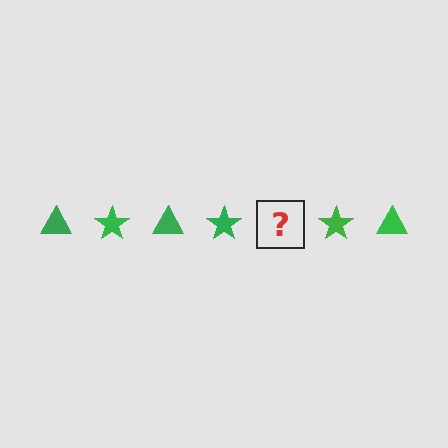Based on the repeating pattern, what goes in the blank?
The blank should be a green triangle.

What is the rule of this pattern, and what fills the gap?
The rule is that the pattern cycles through triangle, star shapes in green. The gap should be filled with a green triangle.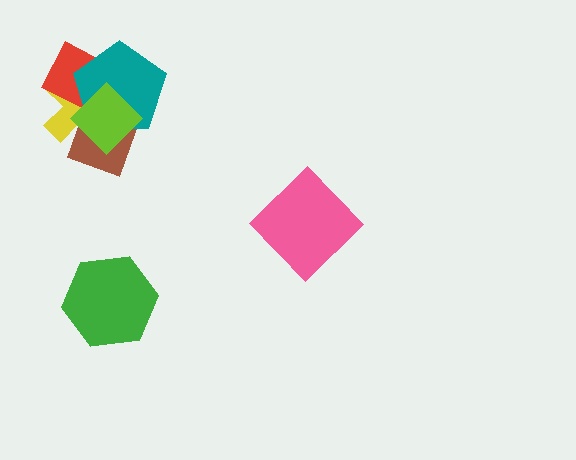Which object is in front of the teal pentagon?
The lime diamond is in front of the teal pentagon.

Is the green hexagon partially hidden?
No, no other shape covers it.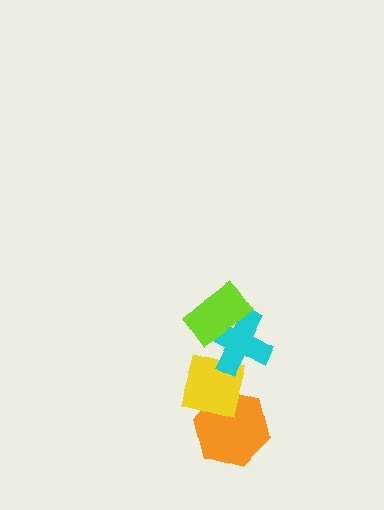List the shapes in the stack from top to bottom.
From top to bottom: the lime rectangle, the cyan cross, the yellow square, the orange hexagon.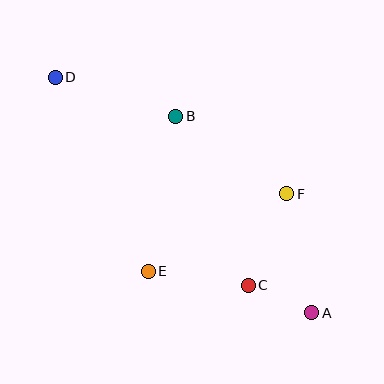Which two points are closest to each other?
Points A and C are closest to each other.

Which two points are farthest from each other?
Points A and D are farthest from each other.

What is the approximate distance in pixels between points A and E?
The distance between A and E is approximately 169 pixels.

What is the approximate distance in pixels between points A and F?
The distance between A and F is approximately 122 pixels.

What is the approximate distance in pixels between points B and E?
The distance between B and E is approximately 157 pixels.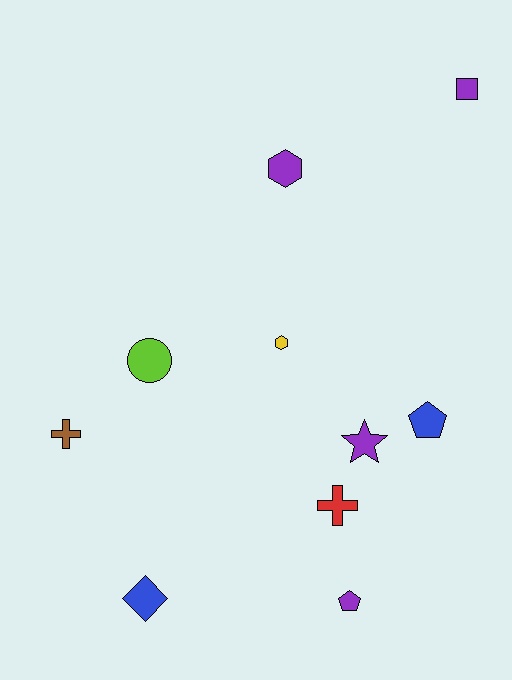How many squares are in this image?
There is 1 square.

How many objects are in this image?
There are 10 objects.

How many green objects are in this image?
There are no green objects.